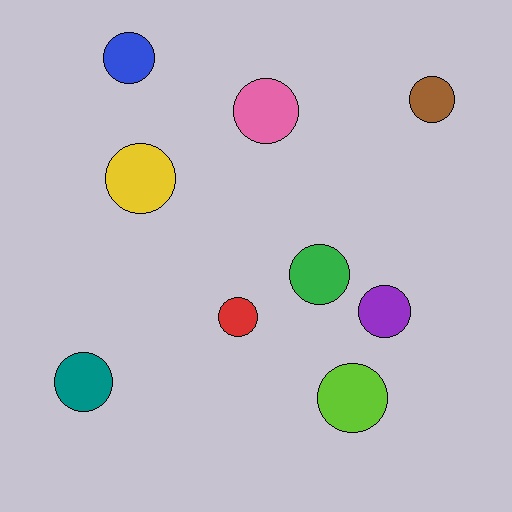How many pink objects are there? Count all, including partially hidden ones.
There is 1 pink object.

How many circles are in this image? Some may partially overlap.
There are 9 circles.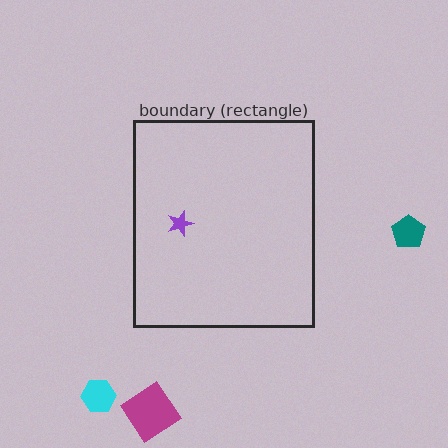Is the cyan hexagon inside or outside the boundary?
Outside.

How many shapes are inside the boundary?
1 inside, 3 outside.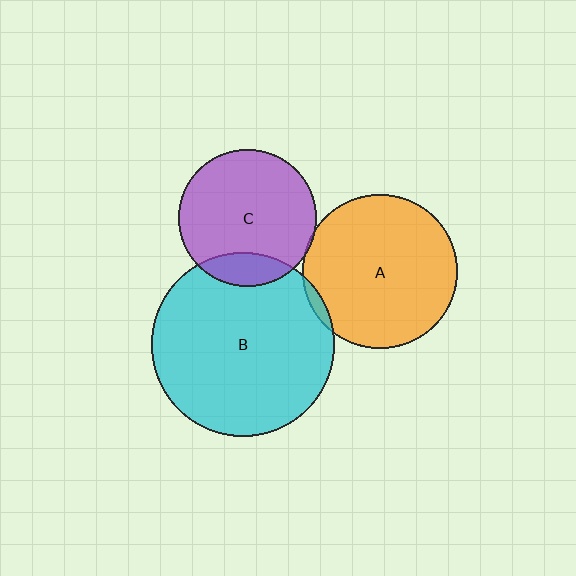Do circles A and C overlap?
Yes.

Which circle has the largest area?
Circle B (cyan).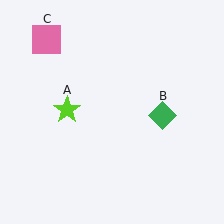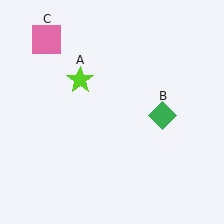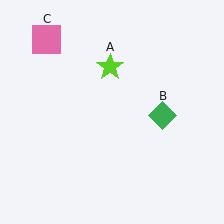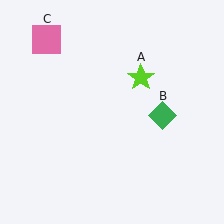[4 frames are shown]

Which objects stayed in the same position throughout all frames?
Green diamond (object B) and pink square (object C) remained stationary.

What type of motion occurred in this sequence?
The lime star (object A) rotated clockwise around the center of the scene.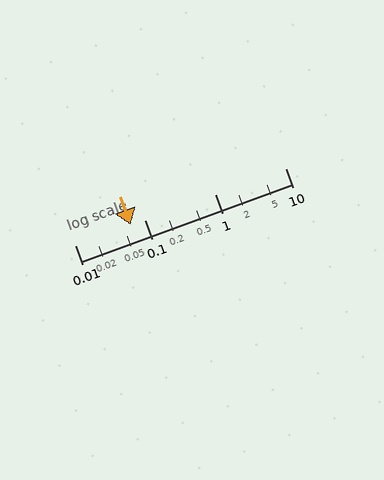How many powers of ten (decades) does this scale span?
The scale spans 3 decades, from 0.01 to 10.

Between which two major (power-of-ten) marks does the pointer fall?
The pointer is between 0.01 and 0.1.